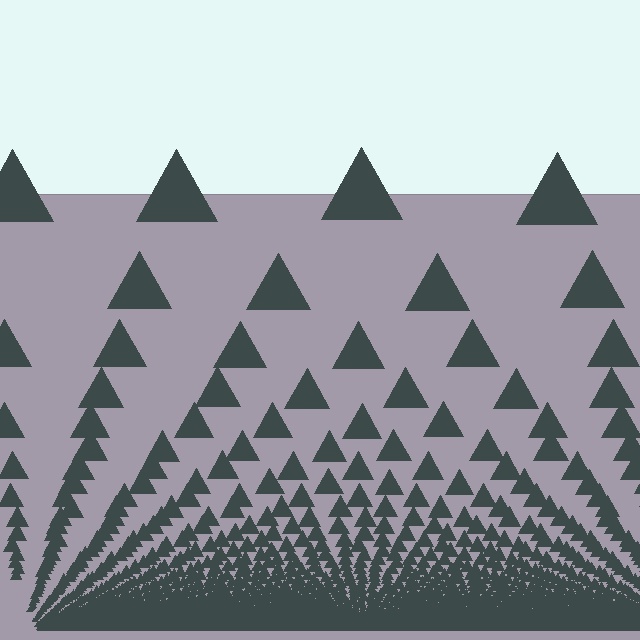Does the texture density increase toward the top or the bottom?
Density increases toward the bottom.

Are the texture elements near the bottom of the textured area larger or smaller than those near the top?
Smaller. The gradient is inverted — elements near the bottom are smaller and denser.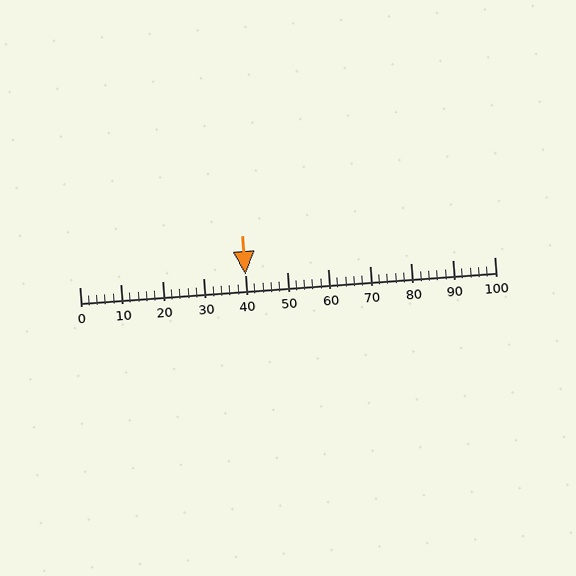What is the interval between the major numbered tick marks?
The major tick marks are spaced 10 units apart.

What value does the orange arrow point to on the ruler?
The orange arrow points to approximately 40.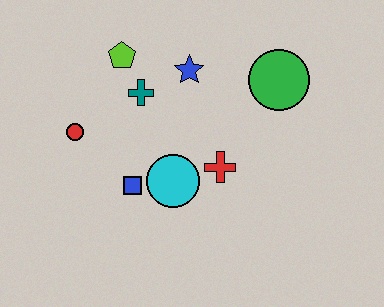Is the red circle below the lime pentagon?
Yes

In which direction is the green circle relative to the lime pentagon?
The green circle is to the right of the lime pentagon.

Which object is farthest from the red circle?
The green circle is farthest from the red circle.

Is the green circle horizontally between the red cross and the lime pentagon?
No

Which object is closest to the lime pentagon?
The teal cross is closest to the lime pentagon.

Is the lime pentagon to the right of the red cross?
No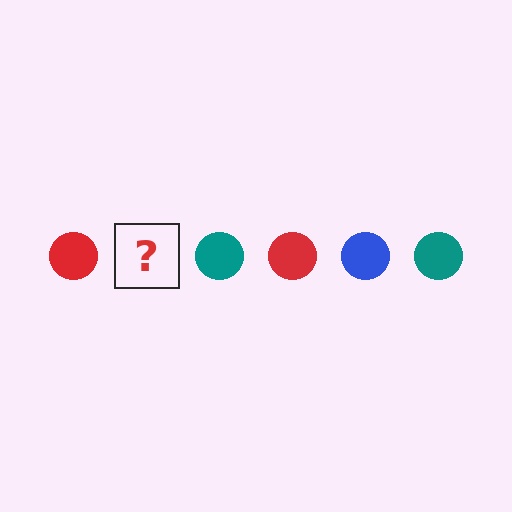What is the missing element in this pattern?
The missing element is a blue circle.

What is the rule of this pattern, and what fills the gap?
The rule is that the pattern cycles through red, blue, teal circles. The gap should be filled with a blue circle.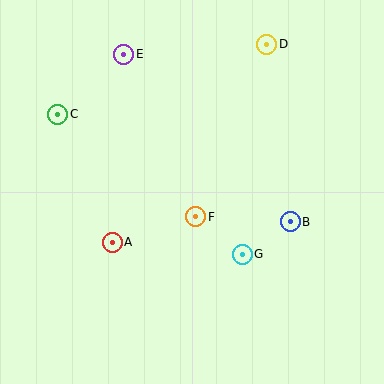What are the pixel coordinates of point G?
Point G is at (242, 255).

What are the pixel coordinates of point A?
Point A is at (112, 242).